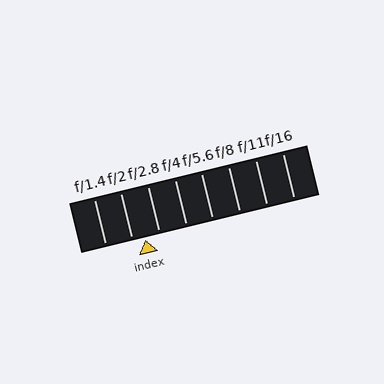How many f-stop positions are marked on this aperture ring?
There are 8 f-stop positions marked.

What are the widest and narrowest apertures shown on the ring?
The widest aperture shown is f/1.4 and the narrowest is f/16.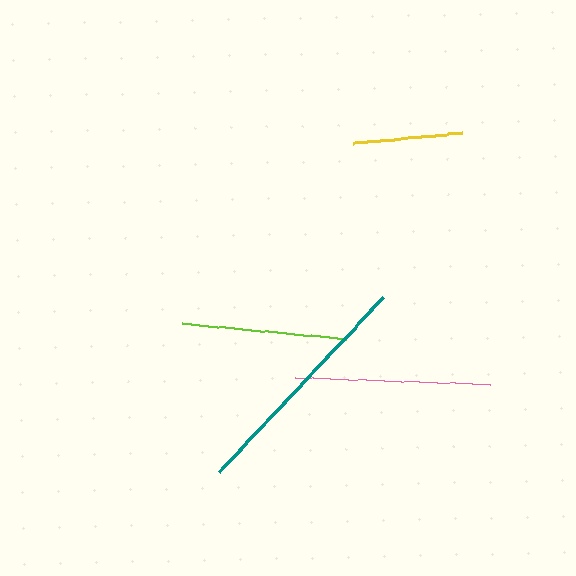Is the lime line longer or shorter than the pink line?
The pink line is longer than the lime line.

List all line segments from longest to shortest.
From longest to shortest: teal, pink, lime, yellow.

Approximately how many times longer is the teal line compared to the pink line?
The teal line is approximately 1.2 times the length of the pink line.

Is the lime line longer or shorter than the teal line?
The teal line is longer than the lime line.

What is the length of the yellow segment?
The yellow segment is approximately 109 pixels long.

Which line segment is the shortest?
The yellow line is the shortest at approximately 109 pixels.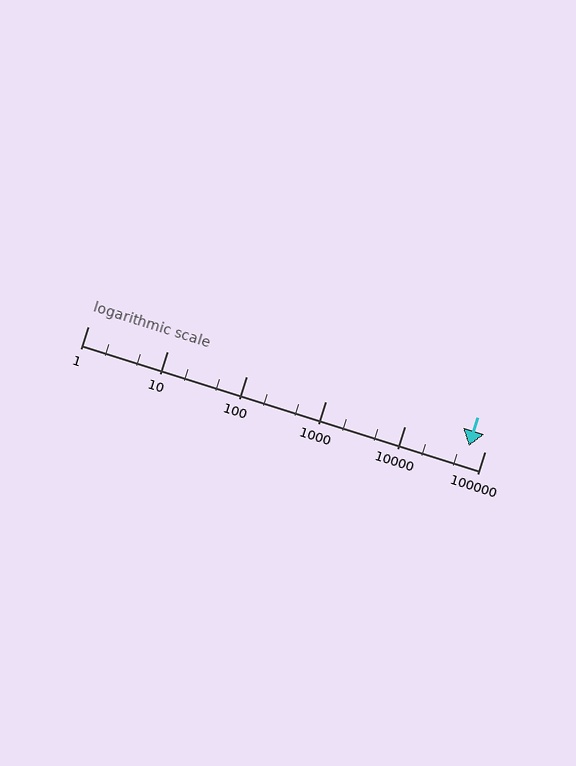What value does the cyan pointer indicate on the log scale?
The pointer indicates approximately 64000.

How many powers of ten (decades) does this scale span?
The scale spans 5 decades, from 1 to 100000.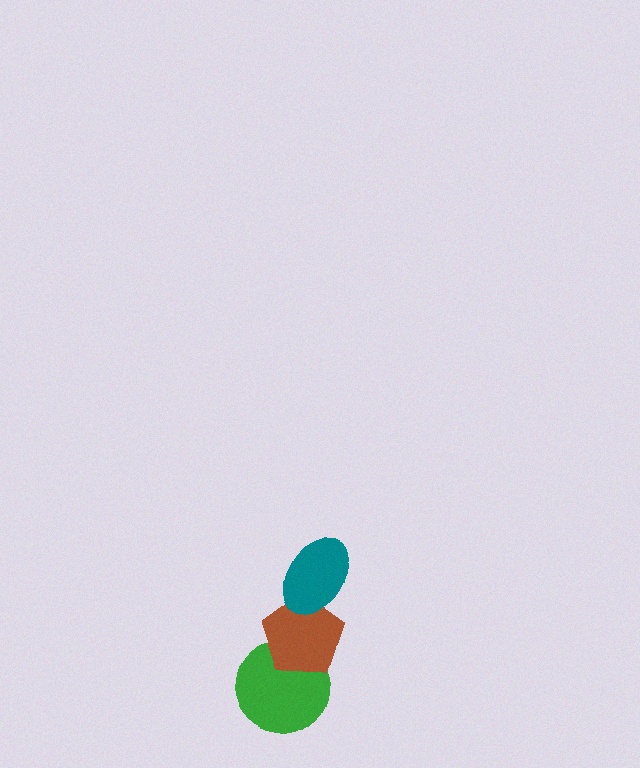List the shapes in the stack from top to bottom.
From top to bottom: the teal ellipse, the brown pentagon, the green circle.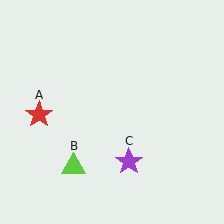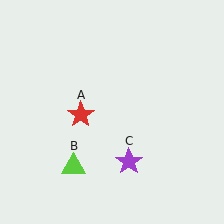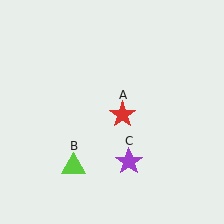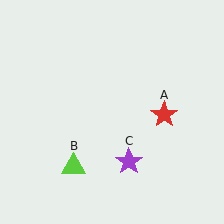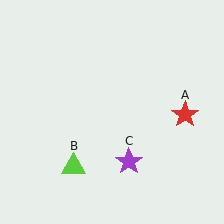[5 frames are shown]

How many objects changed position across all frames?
1 object changed position: red star (object A).